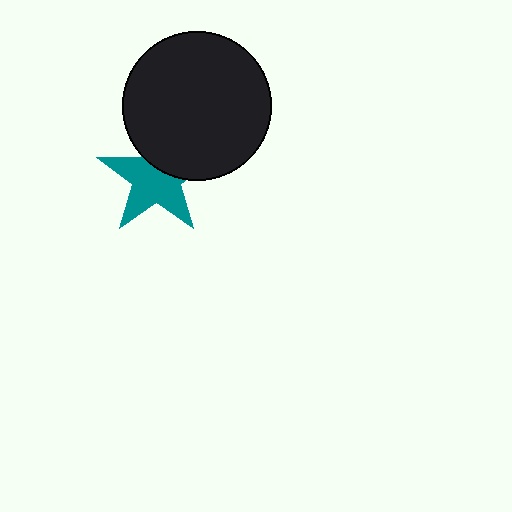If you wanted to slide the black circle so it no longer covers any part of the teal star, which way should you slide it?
Slide it up — that is the most direct way to separate the two shapes.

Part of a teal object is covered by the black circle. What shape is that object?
It is a star.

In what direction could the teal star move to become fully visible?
The teal star could move down. That would shift it out from behind the black circle entirely.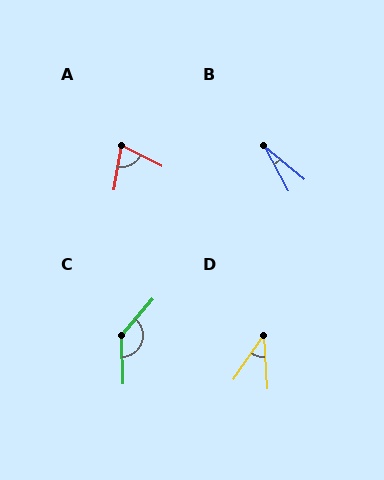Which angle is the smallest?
B, at approximately 22 degrees.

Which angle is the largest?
C, at approximately 137 degrees.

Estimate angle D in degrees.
Approximately 37 degrees.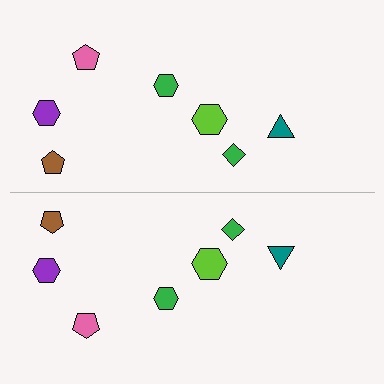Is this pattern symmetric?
Yes, this pattern has bilateral (reflection) symmetry.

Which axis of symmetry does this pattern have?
The pattern has a horizontal axis of symmetry running through the center of the image.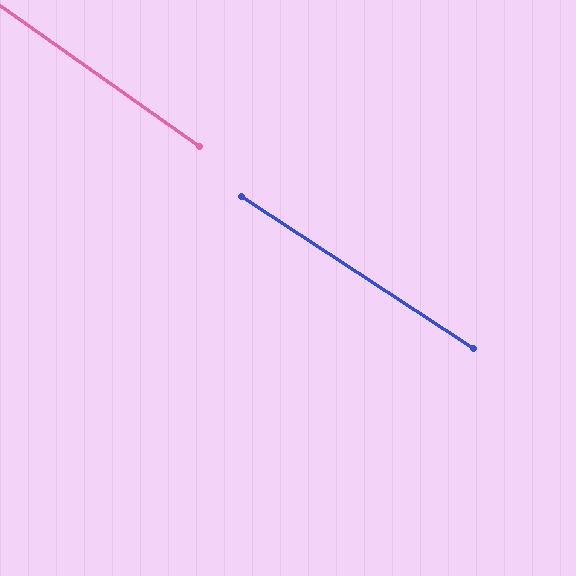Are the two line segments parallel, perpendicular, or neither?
Parallel — their directions differ by only 1.9°.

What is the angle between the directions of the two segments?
Approximately 2 degrees.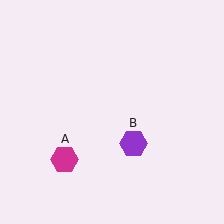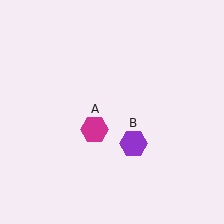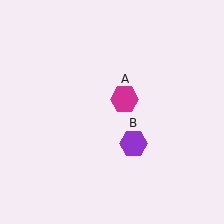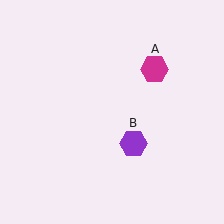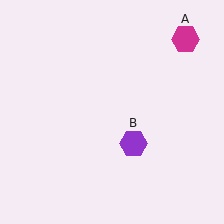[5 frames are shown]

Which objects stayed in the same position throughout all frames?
Purple hexagon (object B) remained stationary.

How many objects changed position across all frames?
1 object changed position: magenta hexagon (object A).